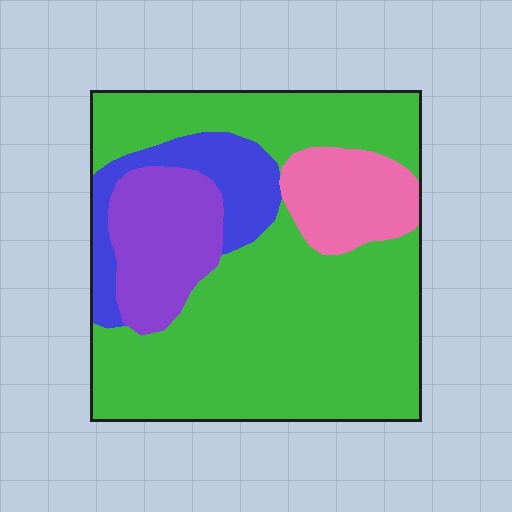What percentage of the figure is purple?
Purple covers about 15% of the figure.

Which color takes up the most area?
Green, at roughly 65%.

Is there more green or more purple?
Green.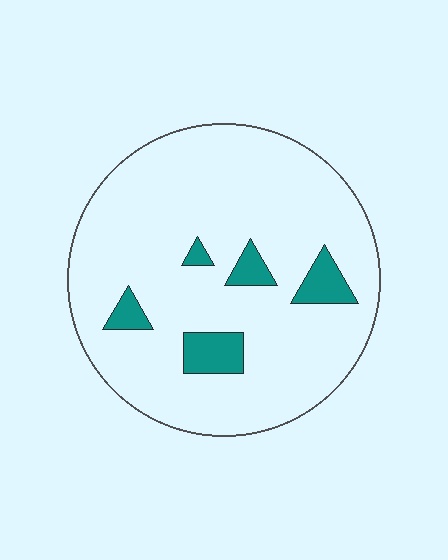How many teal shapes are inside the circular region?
5.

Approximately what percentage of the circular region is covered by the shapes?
Approximately 10%.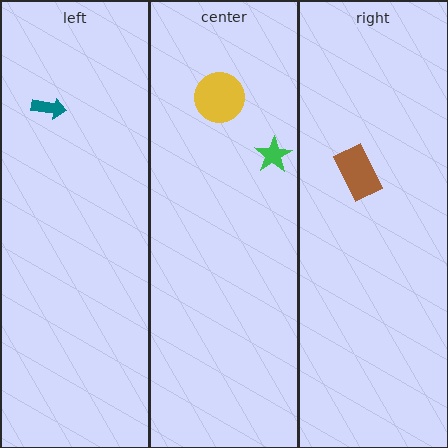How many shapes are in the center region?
2.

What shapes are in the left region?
The teal arrow.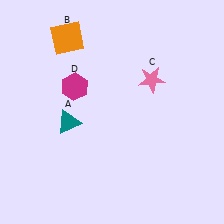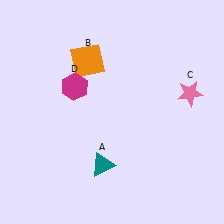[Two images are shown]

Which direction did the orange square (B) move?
The orange square (B) moved down.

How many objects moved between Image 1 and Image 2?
3 objects moved between the two images.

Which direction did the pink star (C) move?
The pink star (C) moved right.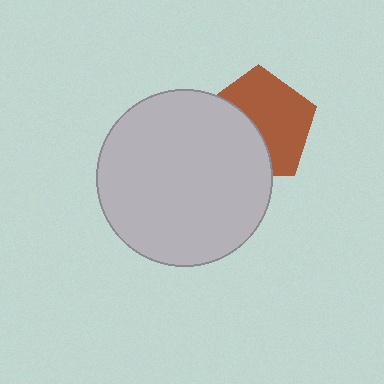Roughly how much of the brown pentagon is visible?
About half of it is visible (roughly 59%).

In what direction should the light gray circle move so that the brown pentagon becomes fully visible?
The light gray circle should move toward the lower-left. That is the shortest direction to clear the overlap and leave the brown pentagon fully visible.